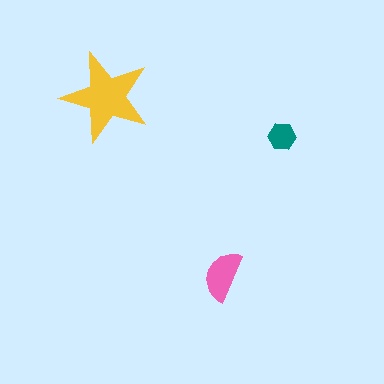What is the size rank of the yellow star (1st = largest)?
1st.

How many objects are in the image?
There are 3 objects in the image.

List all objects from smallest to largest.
The teal hexagon, the pink semicircle, the yellow star.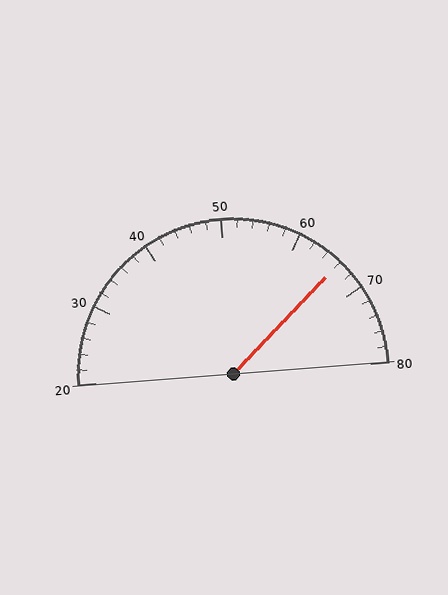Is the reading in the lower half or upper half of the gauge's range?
The reading is in the upper half of the range (20 to 80).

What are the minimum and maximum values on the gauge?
The gauge ranges from 20 to 80.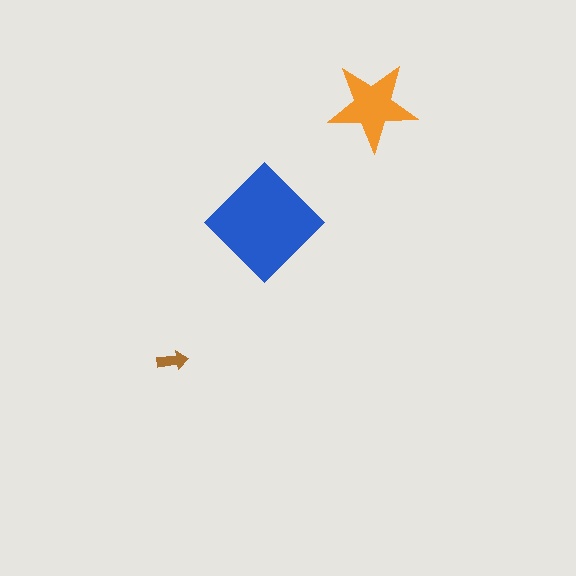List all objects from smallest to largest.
The brown arrow, the orange star, the blue diamond.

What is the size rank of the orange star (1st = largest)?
2nd.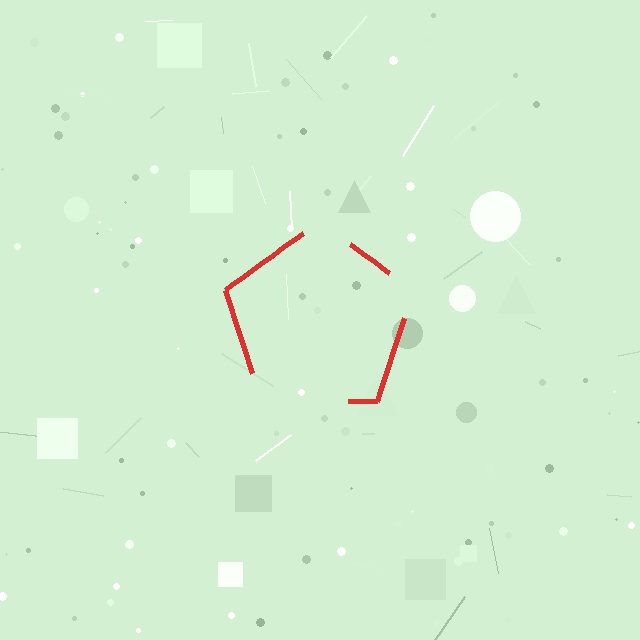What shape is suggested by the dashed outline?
The dashed outline suggests a pentagon.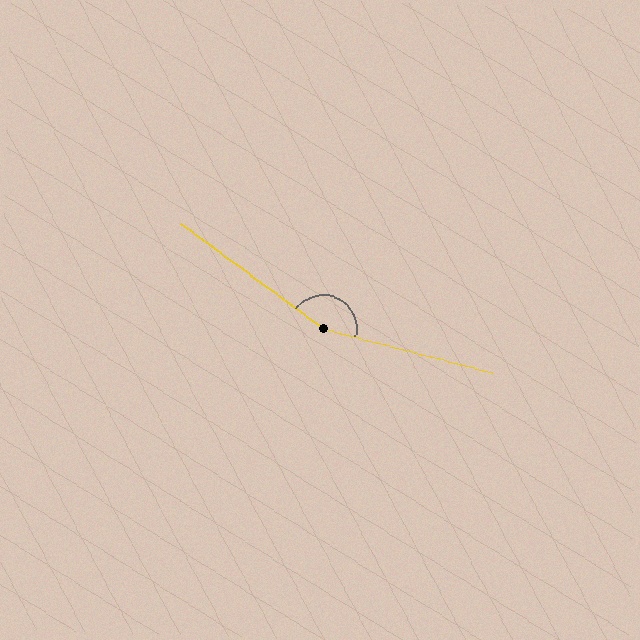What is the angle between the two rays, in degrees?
Approximately 158 degrees.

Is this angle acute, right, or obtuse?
It is obtuse.